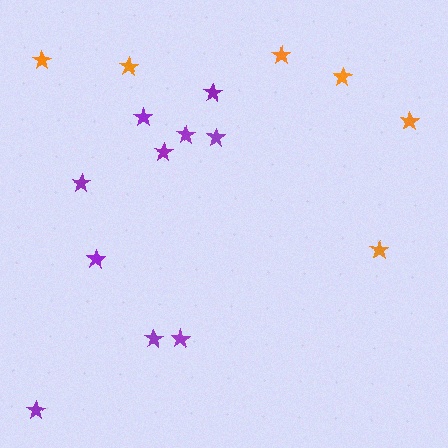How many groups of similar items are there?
There are 2 groups: one group of purple stars (10) and one group of orange stars (6).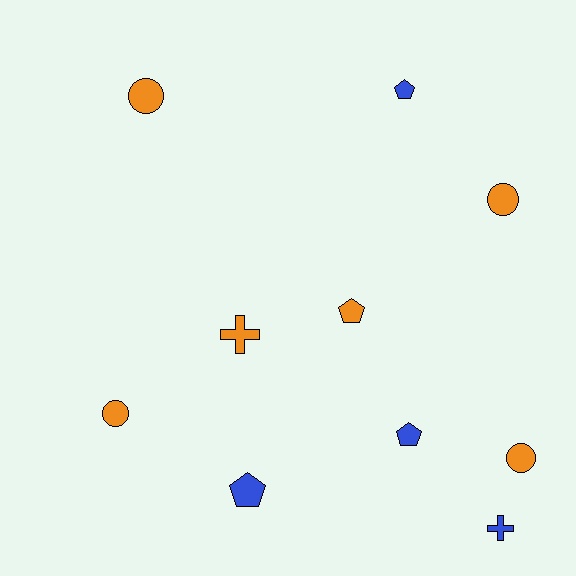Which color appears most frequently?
Orange, with 6 objects.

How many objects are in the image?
There are 10 objects.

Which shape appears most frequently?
Circle, with 4 objects.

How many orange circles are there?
There are 4 orange circles.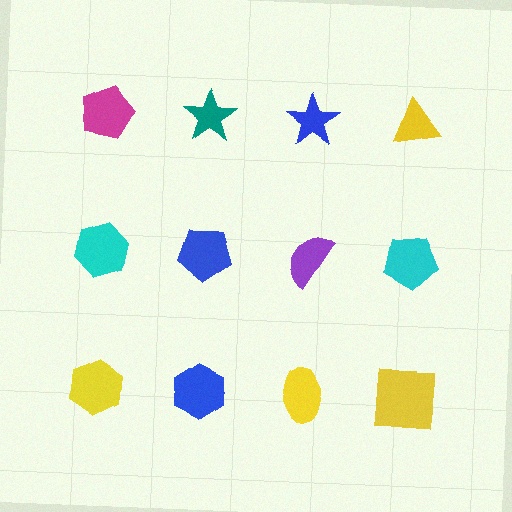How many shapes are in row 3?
4 shapes.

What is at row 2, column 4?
A cyan pentagon.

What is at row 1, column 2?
A teal star.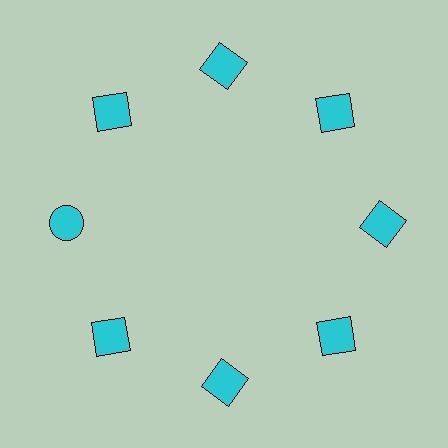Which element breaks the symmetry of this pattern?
The cyan circle at roughly the 9 o'clock position breaks the symmetry. All other shapes are cyan squares.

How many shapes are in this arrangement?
There are 8 shapes arranged in a ring pattern.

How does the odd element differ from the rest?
It has a different shape: circle instead of square.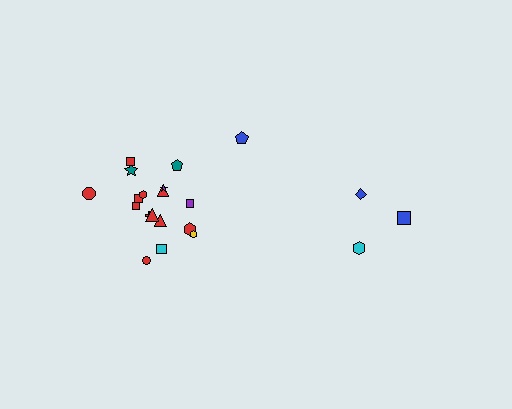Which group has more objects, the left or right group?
The left group.